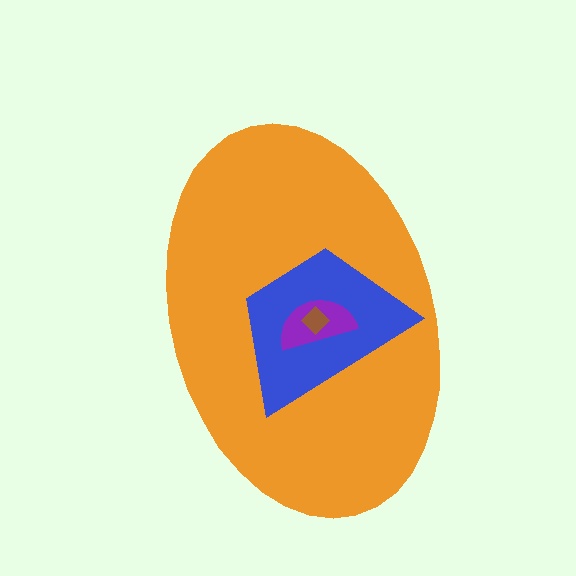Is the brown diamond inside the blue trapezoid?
Yes.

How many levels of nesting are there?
4.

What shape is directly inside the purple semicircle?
The brown diamond.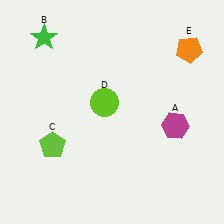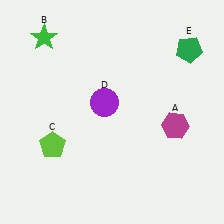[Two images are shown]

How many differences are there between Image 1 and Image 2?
There are 2 differences between the two images.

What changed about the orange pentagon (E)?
In Image 1, E is orange. In Image 2, it changed to green.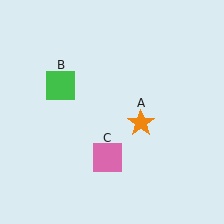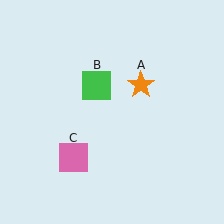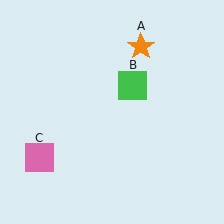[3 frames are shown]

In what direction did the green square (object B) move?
The green square (object B) moved right.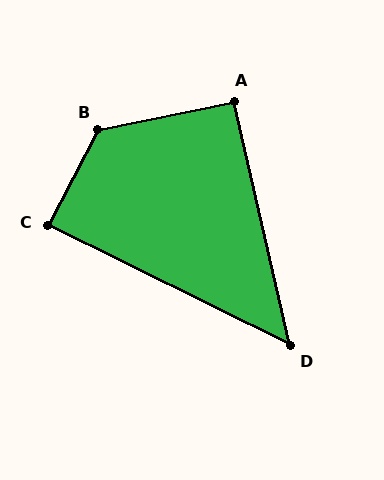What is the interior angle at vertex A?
Approximately 91 degrees (approximately right).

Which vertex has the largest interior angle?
B, at approximately 129 degrees.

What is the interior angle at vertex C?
Approximately 89 degrees (approximately right).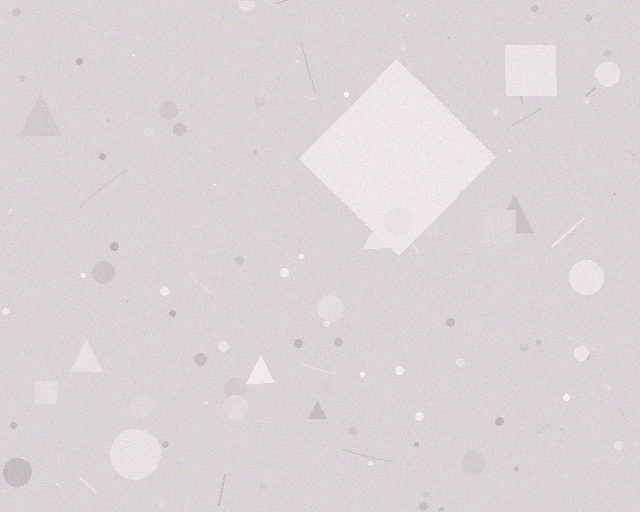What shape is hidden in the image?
A diamond is hidden in the image.